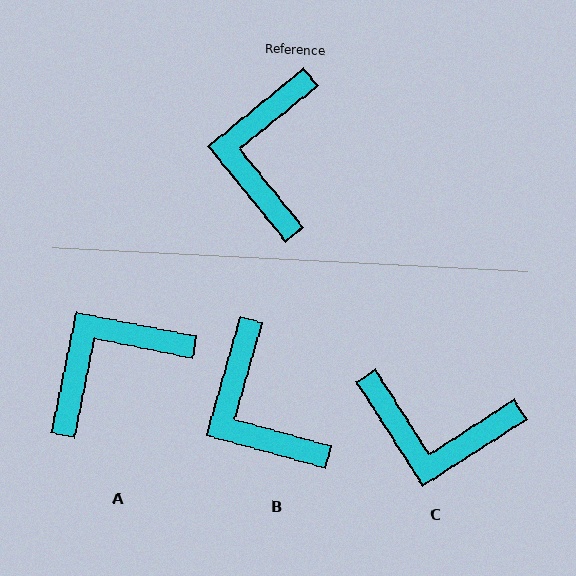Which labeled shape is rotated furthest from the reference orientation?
C, about 84 degrees away.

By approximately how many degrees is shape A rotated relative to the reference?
Approximately 51 degrees clockwise.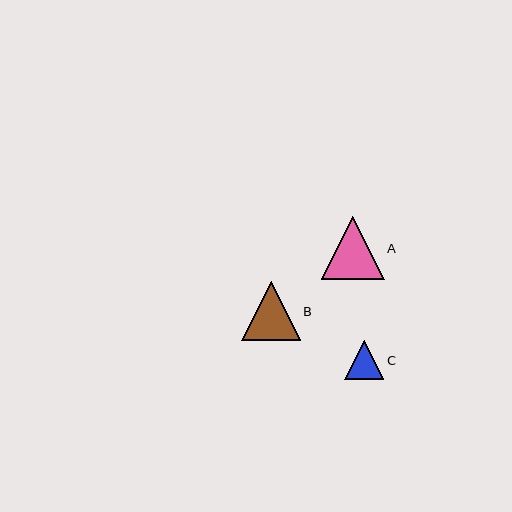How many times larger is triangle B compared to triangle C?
Triangle B is approximately 1.5 times the size of triangle C.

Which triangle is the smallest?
Triangle C is the smallest with a size of approximately 39 pixels.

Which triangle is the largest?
Triangle A is the largest with a size of approximately 63 pixels.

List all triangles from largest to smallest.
From largest to smallest: A, B, C.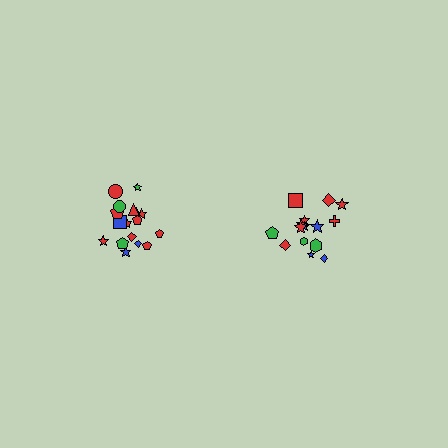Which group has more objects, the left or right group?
The left group.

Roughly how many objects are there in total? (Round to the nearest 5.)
Roughly 35 objects in total.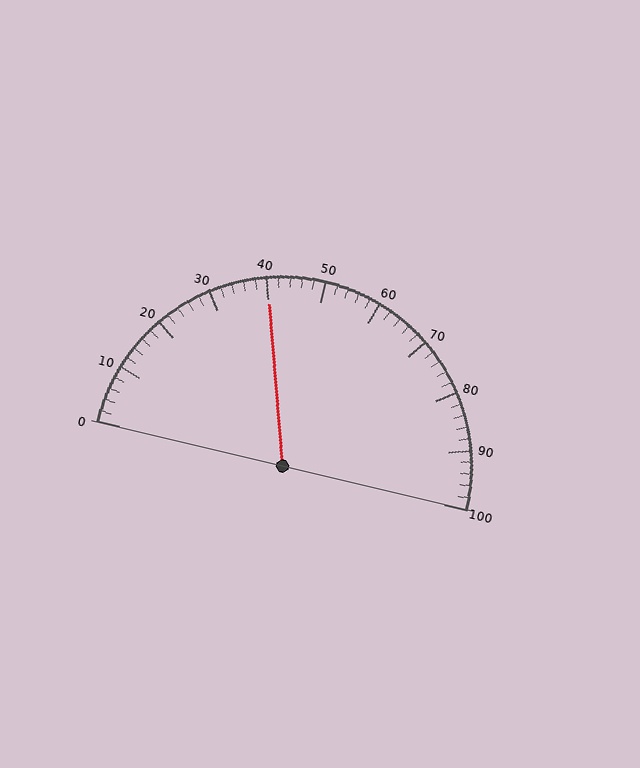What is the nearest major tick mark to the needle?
The nearest major tick mark is 40.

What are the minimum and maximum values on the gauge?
The gauge ranges from 0 to 100.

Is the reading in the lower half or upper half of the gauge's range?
The reading is in the lower half of the range (0 to 100).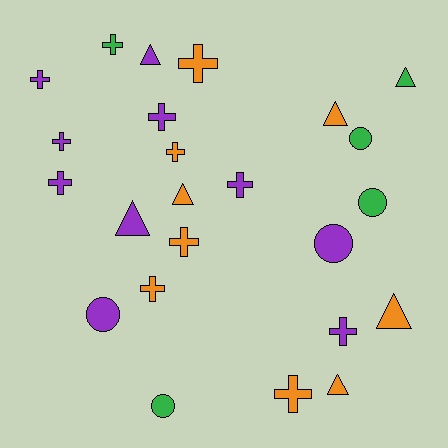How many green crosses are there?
There is 1 green cross.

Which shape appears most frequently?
Cross, with 12 objects.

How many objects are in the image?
There are 24 objects.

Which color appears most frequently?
Purple, with 10 objects.